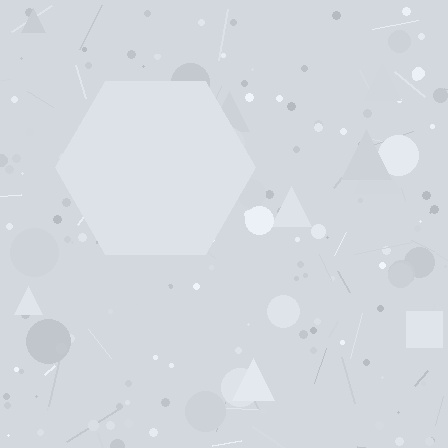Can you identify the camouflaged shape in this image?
The camouflaged shape is a hexagon.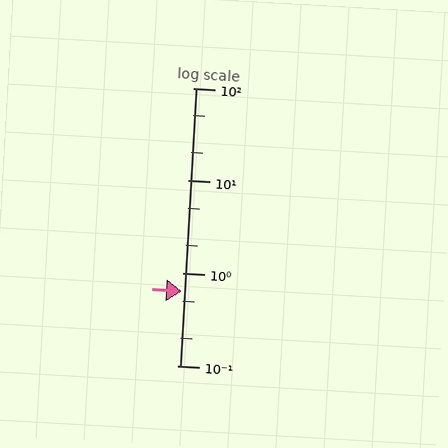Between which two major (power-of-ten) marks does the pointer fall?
The pointer is between 0.1 and 1.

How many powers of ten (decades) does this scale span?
The scale spans 3 decades, from 0.1 to 100.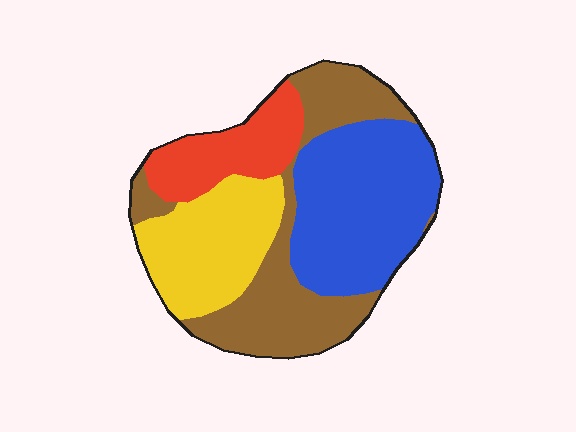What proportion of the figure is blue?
Blue takes up about one third (1/3) of the figure.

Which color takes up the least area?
Red, at roughly 15%.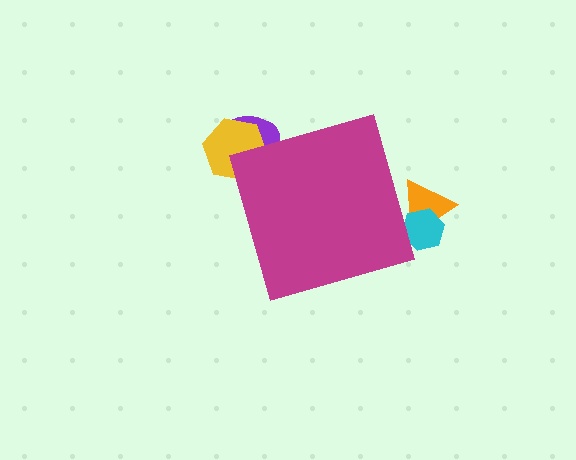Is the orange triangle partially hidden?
Yes, the orange triangle is partially hidden behind the magenta diamond.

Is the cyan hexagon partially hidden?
Yes, the cyan hexagon is partially hidden behind the magenta diamond.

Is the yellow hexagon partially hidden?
Yes, the yellow hexagon is partially hidden behind the magenta diamond.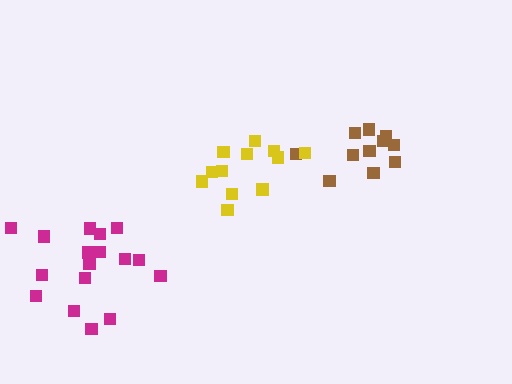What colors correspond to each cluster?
The clusters are colored: brown, magenta, yellow.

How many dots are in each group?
Group 1: 11 dots, Group 2: 17 dots, Group 3: 12 dots (40 total).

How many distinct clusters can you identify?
There are 3 distinct clusters.